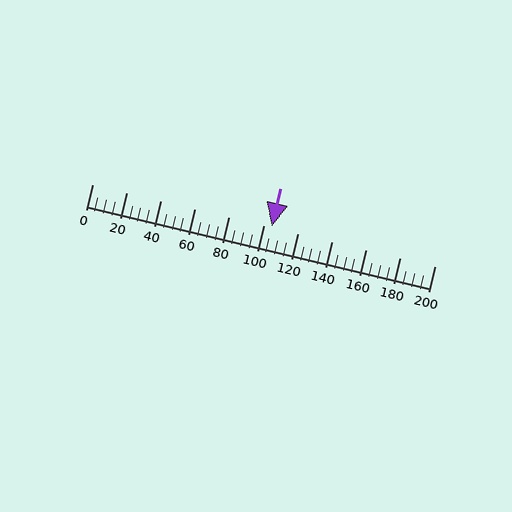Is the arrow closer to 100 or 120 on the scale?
The arrow is closer to 100.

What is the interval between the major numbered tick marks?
The major tick marks are spaced 20 units apart.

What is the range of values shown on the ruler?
The ruler shows values from 0 to 200.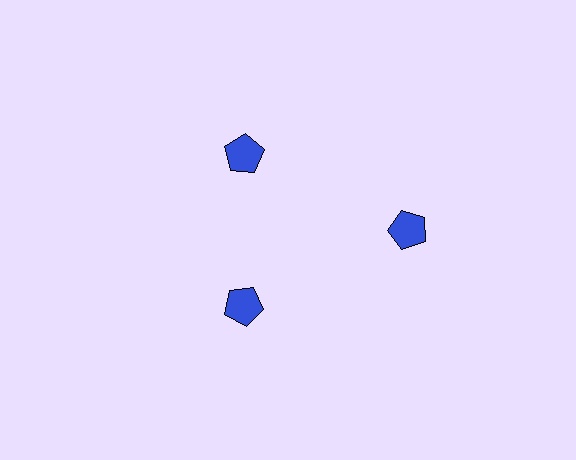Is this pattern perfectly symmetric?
No. The 3 blue pentagons are arranged in a ring, but one element near the 3 o'clock position is pushed outward from the center, breaking the 3-fold rotational symmetry.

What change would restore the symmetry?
The symmetry would be restored by moving it inward, back onto the ring so that all 3 pentagons sit at equal angles and equal distance from the center.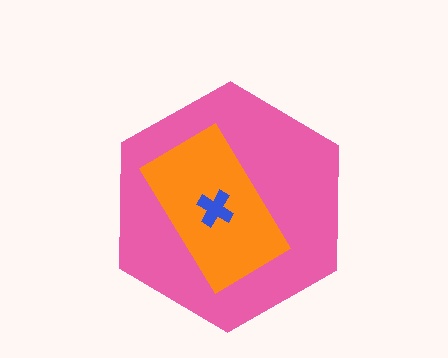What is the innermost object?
The blue cross.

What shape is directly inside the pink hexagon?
The orange rectangle.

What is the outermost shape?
The pink hexagon.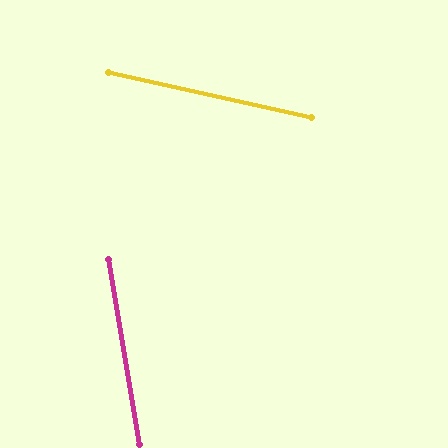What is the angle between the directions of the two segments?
Approximately 68 degrees.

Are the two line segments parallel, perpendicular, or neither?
Neither parallel nor perpendicular — they differ by about 68°.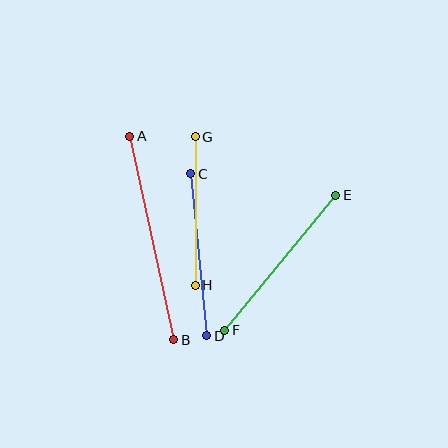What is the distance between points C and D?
The distance is approximately 163 pixels.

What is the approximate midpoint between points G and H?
The midpoint is at approximately (195, 211) pixels.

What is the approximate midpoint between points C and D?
The midpoint is at approximately (199, 255) pixels.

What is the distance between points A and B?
The distance is approximately 208 pixels.